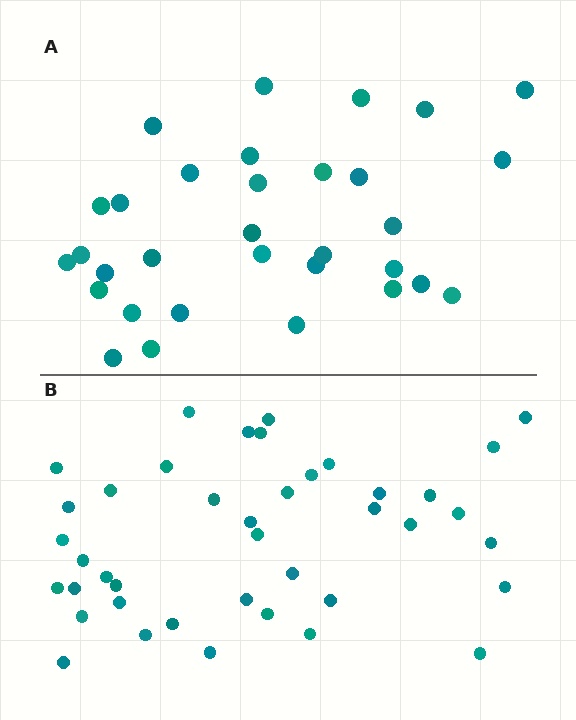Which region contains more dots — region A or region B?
Region B (the bottom region) has more dots.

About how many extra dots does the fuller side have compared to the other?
Region B has roughly 8 or so more dots than region A.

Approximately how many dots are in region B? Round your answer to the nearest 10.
About 40 dots. (The exact count is 41, which rounds to 40.)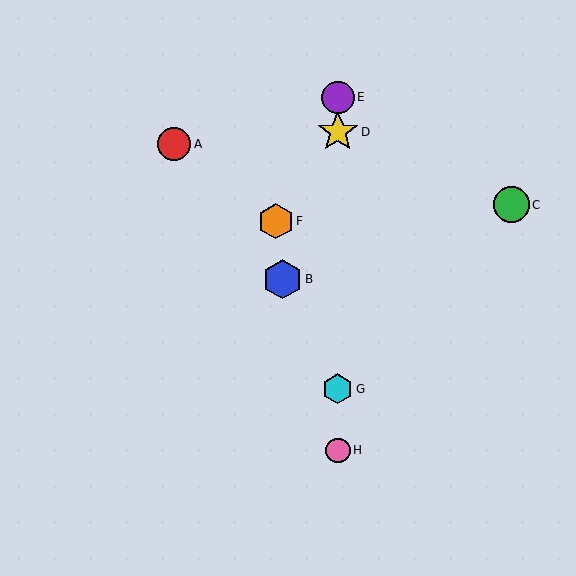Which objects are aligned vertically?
Objects D, E, G, H are aligned vertically.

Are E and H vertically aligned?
Yes, both are at x≈338.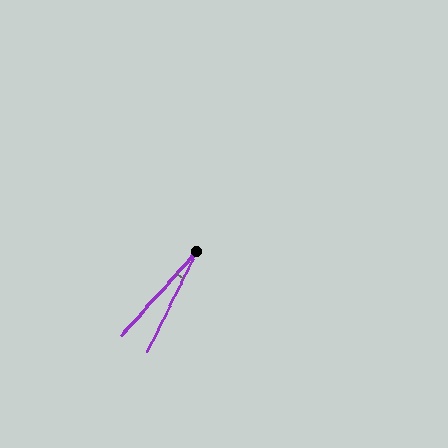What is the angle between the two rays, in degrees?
Approximately 15 degrees.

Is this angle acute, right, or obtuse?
It is acute.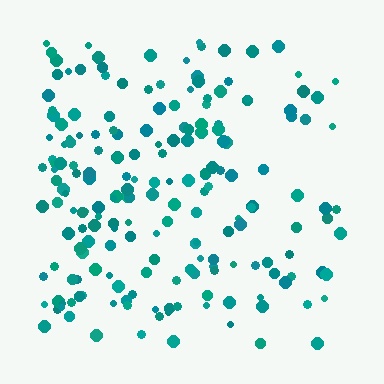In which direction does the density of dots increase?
From right to left, with the left side densest.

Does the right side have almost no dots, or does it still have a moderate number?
Still a moderate number, just noticeably fewer than the left.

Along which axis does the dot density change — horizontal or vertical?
Horizontal.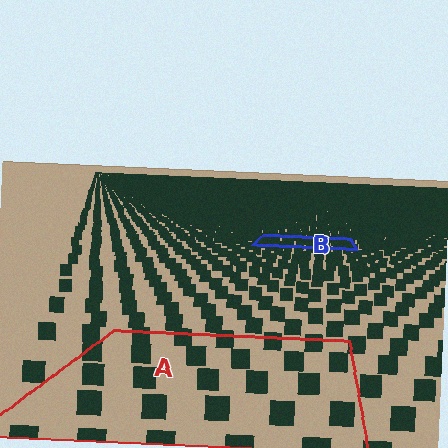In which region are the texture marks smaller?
The texture marks are smaller in region B, because it is farther away.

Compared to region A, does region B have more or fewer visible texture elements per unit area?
Region B has more texture elements per unit area — they are packed more densely because it is farther away.